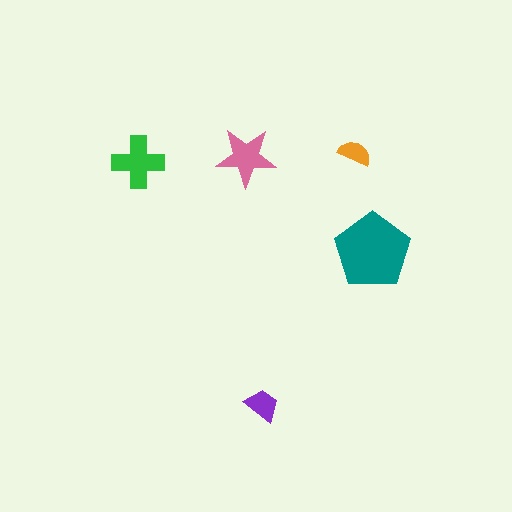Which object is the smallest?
The orange semicircle.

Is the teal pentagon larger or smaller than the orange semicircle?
Larger.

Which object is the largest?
The teal pentagon.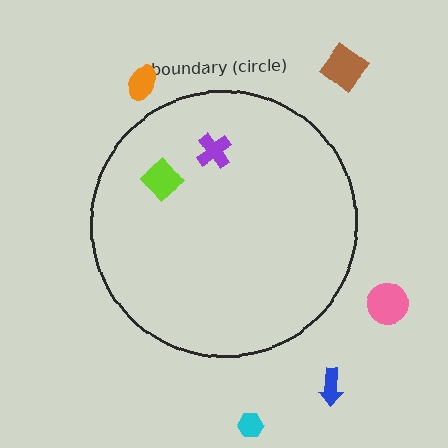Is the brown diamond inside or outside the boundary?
Outside.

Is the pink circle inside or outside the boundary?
Outside.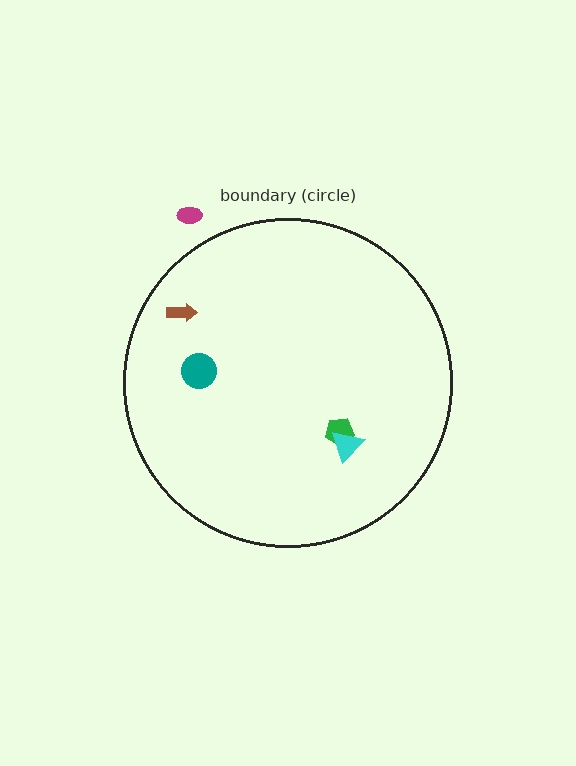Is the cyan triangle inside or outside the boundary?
Inside.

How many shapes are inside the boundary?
4 inside, 1 outside.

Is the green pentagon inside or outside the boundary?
Inside.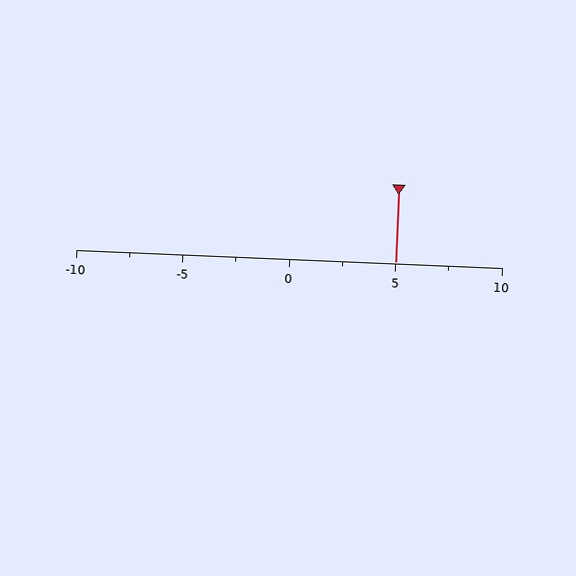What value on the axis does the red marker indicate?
The marker indicates approximately 5.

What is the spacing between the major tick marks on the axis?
The major ticks are spaced 5 apart.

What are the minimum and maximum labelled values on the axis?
The axis runs from -10 to 10.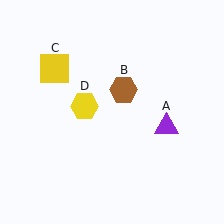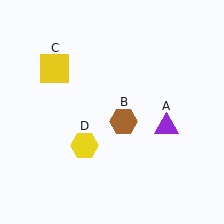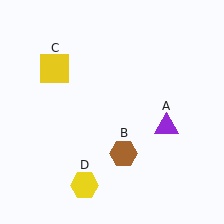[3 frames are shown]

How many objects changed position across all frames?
2 objects changed position: brown hexagon (object B), yellow hexagon (object D).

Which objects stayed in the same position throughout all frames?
Purple triangle (object A) and yellow square (object C) remained stationary.